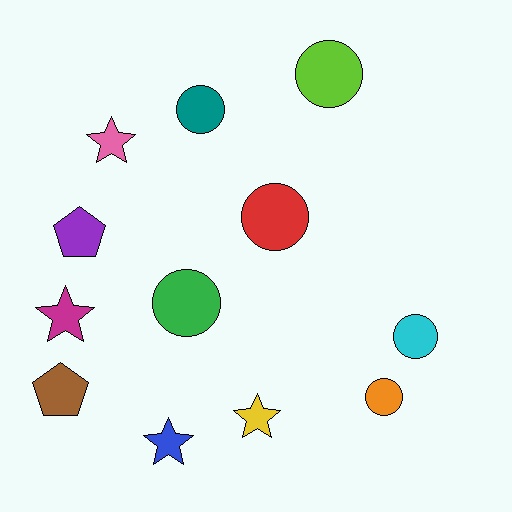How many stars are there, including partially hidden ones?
There are 4 stars.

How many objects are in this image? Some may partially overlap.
There are 12 objects.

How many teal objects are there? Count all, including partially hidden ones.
There is 1 teal object.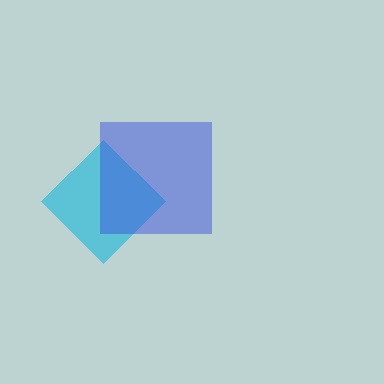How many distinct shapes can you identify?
There are 2 distinct shapes: a cyan diamond, a blue square.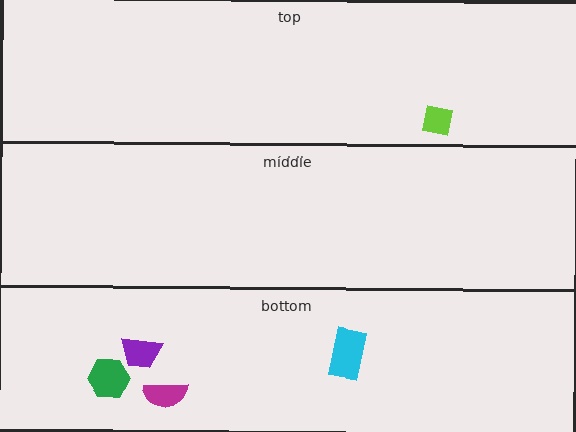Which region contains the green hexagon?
The bottom region.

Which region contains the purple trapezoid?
The bottom region.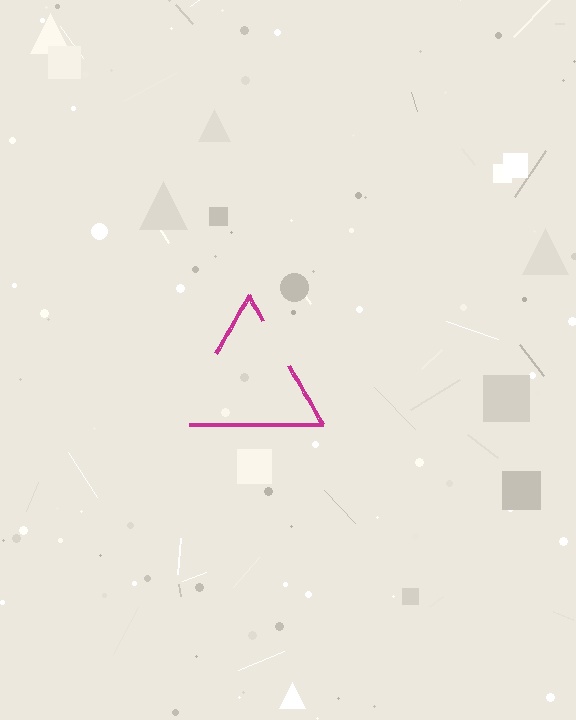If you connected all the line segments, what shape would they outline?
They would outline a triangle.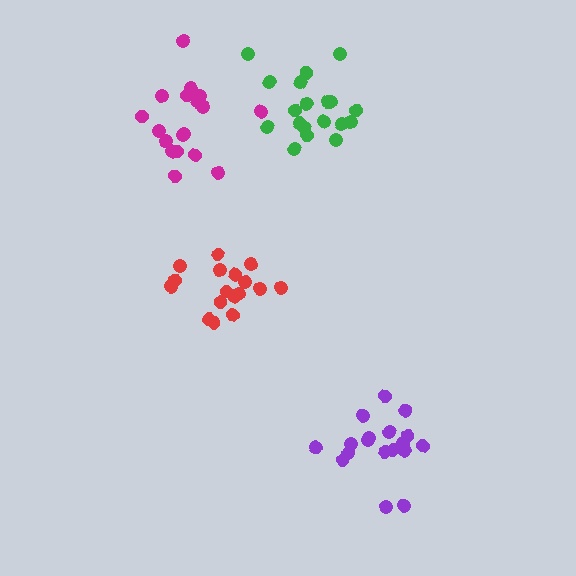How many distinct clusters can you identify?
There are 4 distinct clusters.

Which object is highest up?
The green cluster is topmost.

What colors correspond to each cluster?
The clusters are colored: green, red, magenta, purple.